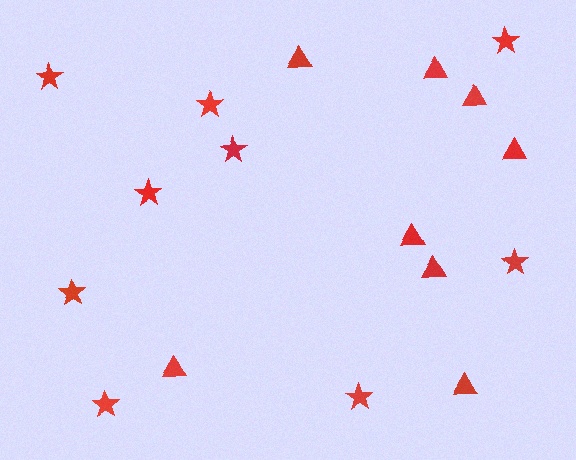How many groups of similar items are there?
There are 2 groups: one group of stars (9) and one group of triangles (8).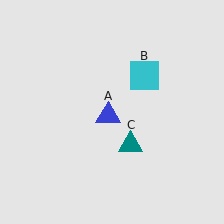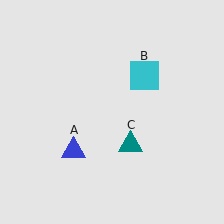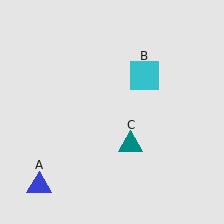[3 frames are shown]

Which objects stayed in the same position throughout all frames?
Cyan square (object B) and teal triangle (object C) remained stationary.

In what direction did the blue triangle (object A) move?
The blue triangle (object A) moved down and to the left.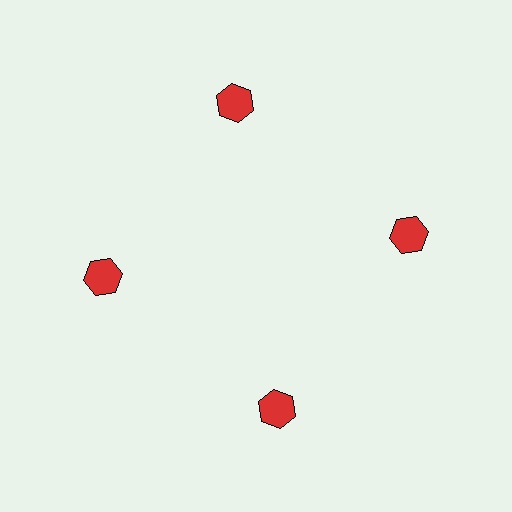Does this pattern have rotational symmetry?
Yes, this pattern has 4-fold rotational symmetry. It looks the same after rotating 90 degrees around the center.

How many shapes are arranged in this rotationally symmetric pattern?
There are 4 shapes, arranged in 4 groups of 1.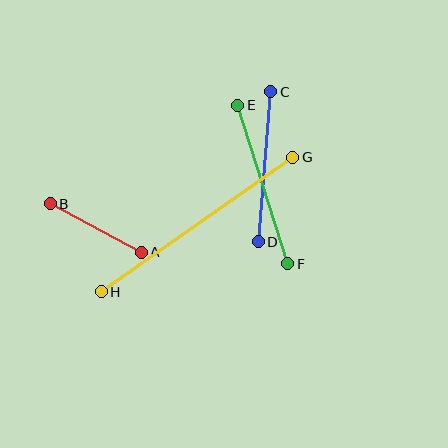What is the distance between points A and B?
The distance is approximately 103 pixels.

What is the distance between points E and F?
The distance is approximately 166 pixels.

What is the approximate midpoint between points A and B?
The midpoint is at approximately (96, 228) pixels.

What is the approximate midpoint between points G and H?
The midpoint is at approximately (197, 224) pixels.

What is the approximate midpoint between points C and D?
The midpoint is at approximately (265, 167) pixels.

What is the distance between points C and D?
The distance is approximately 151 pixels.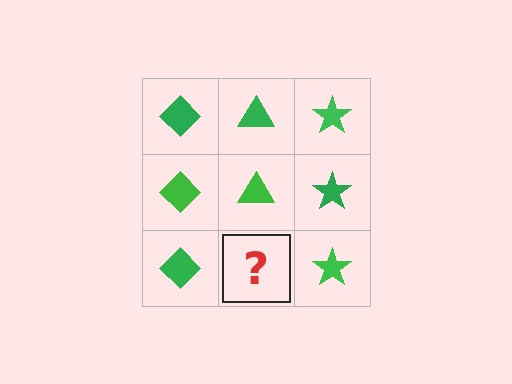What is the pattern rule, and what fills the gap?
The rule is that each column has a consistent shape. The gap should be filled with a green triangle.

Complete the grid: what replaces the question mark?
The question mark should be replaced with a green triangle.